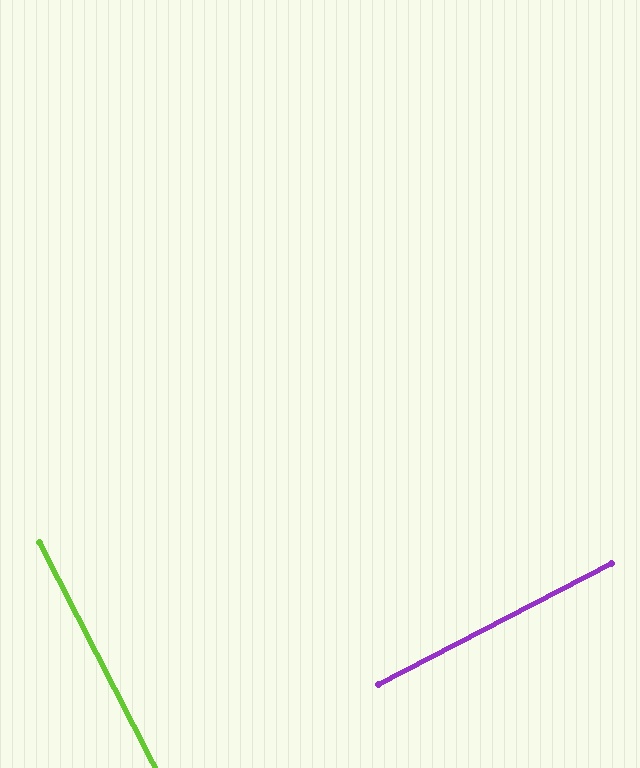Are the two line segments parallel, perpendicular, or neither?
Perpendicular — they meet at approximately 90°.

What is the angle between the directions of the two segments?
Approximately 90 degrees.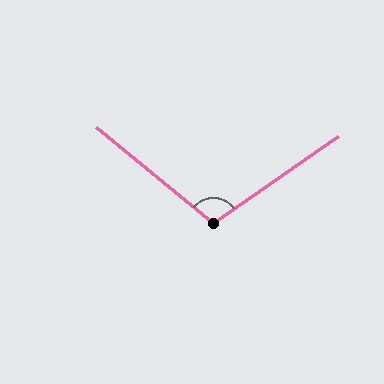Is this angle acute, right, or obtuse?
It is obtuse.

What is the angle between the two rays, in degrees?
Approximately 106 degrees.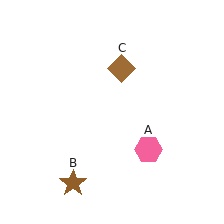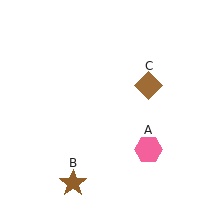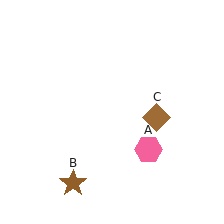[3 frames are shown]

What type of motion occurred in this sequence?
The brown diamond (object C) rotated clockwise around the center of the scene.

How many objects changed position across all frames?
1 object changed position: brown diamond (object C).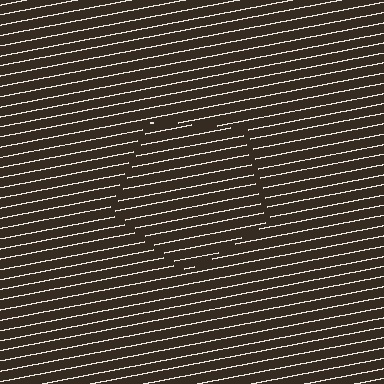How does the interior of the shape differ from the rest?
The interior of the shape contains the same grating, shifted by half a period — the contour is defined by the phase discontinuity where line-ends from the inner and outer gratings abut.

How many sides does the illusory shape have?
5 sides — the line-ends trace a pentagon.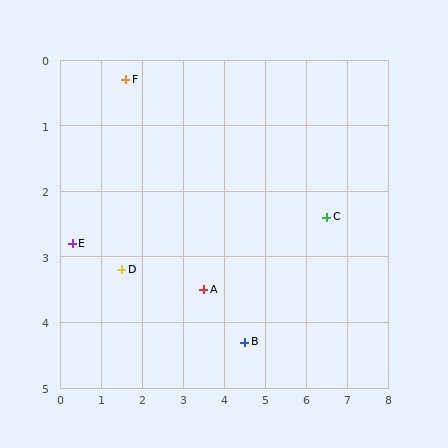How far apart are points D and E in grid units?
Points D and E are about 1.3 grid units apart.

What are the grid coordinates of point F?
Point F is at approximately (1.6, 0.3).